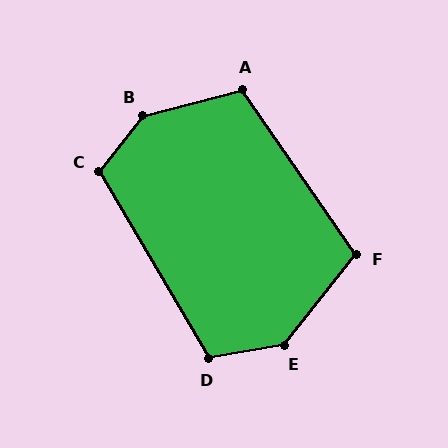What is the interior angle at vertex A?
Approximately 110 degrees (obtuse).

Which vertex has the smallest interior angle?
F, at approximately 107 degrees.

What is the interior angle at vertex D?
Approximately 111 degrees (obtuse).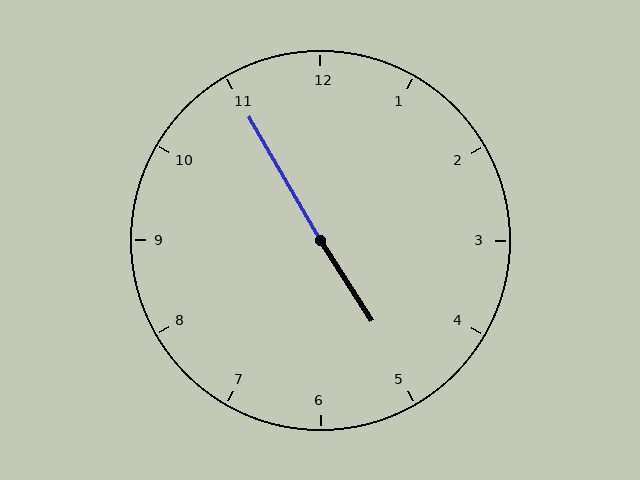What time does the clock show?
4:55.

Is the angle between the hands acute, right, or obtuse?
It is obtuse.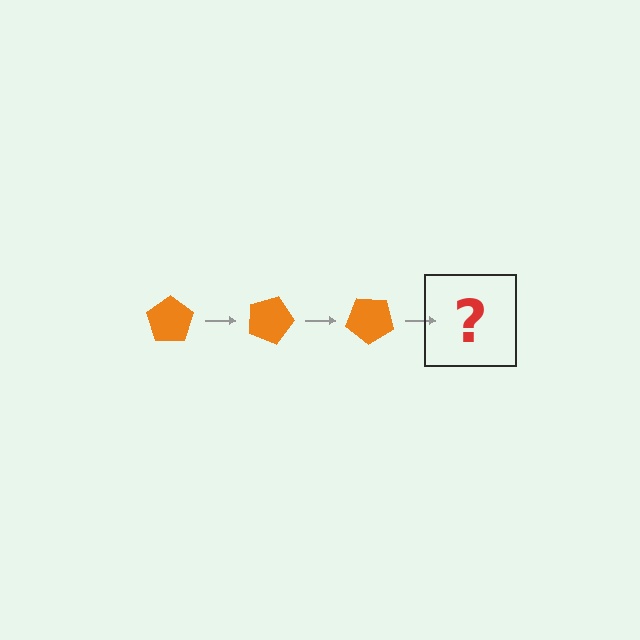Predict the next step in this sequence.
The next step is an orange pentagon rotated 60 degrees.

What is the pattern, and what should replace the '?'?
The pattern is that the pentagon rotates 20 degrees each step. The '?' should be an orange pentagon rotated 60 degrees.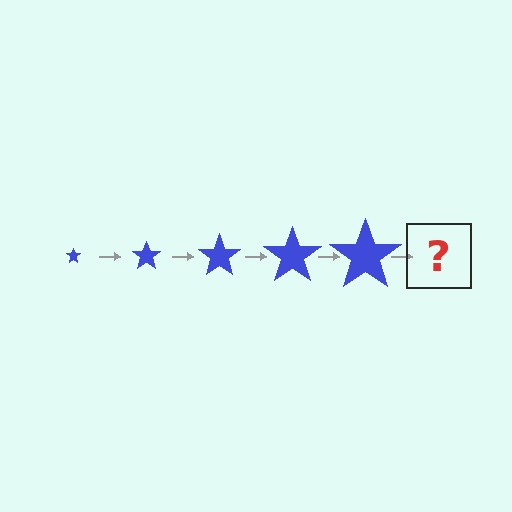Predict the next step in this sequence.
The next step is a blue star, larger than the previous one.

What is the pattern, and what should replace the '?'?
The pattern is that the star gets progressively larger each step. The '?' should be a blue star, larger than the previous one.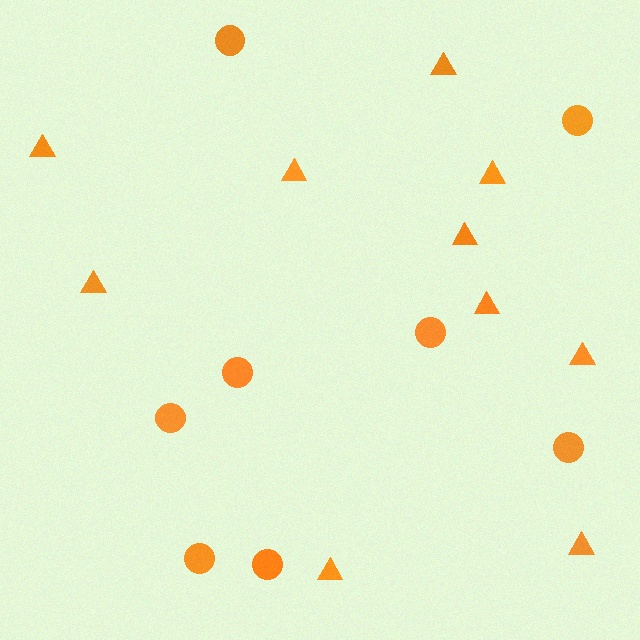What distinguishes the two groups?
There are 2 groups: one group of circles (8) and one group of triangles (10).